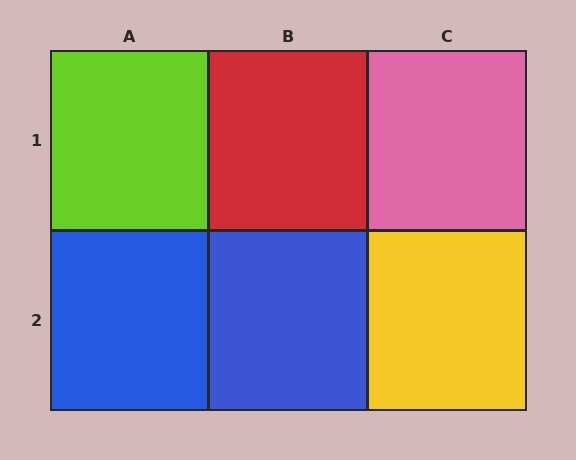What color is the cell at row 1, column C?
Pink.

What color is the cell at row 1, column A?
Lime.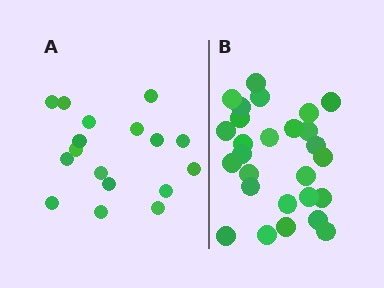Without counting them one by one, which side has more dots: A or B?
Region B (the right region) has more dots.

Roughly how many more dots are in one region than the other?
Region B has roughly 10 or so more dots than region A.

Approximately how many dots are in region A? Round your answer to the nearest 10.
About 20 dots. (The exact count is 17, which rounds to 20.)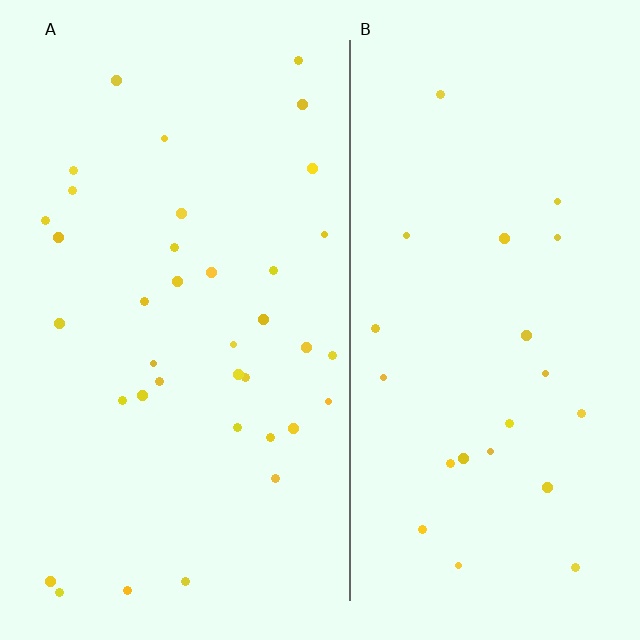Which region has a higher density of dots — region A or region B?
A (the left).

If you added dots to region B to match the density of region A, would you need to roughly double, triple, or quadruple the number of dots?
Approximately double.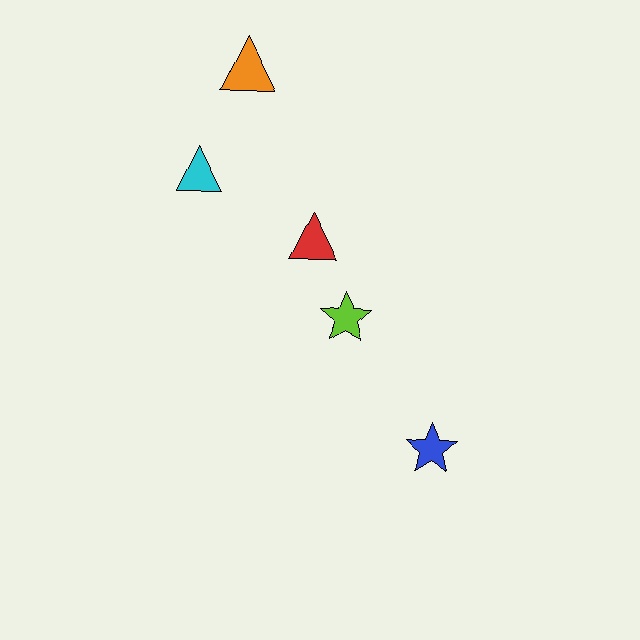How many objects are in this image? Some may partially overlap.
There are 5 objects.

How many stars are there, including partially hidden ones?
There are 2 stars.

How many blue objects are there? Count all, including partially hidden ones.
There is 1 blue object.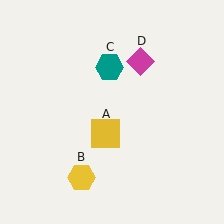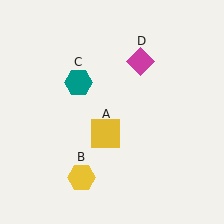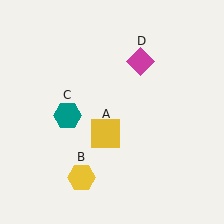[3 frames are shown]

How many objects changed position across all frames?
1 object changed position: teal hexagon (object C).